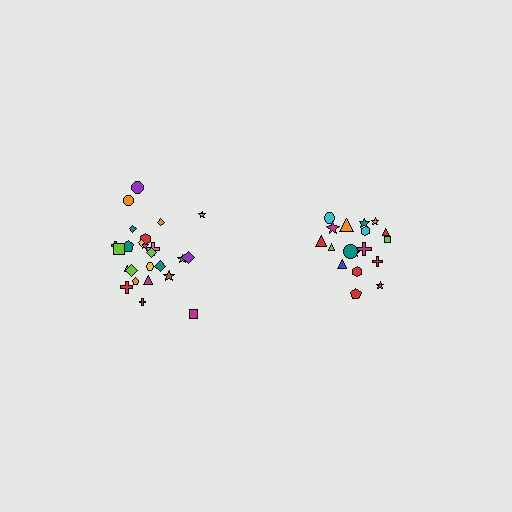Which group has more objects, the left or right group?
The left group.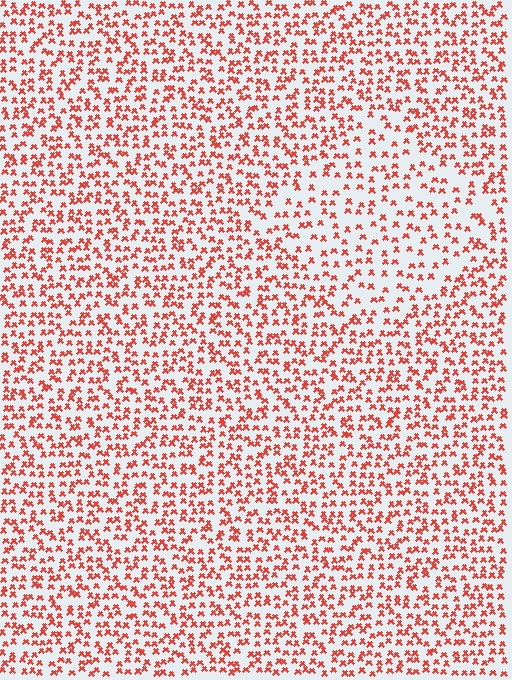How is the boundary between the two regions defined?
The boundary is defined by a change in element density (approximately 1.7x ratio). All elements are the same color, size, and shape.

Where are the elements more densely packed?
The elements are more densely packed outside the diamond boundary.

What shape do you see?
I see a diamond.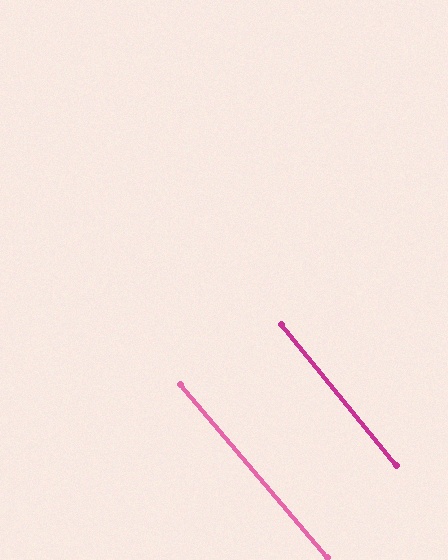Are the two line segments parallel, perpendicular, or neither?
Parallel — their directions differ by only 1.3°.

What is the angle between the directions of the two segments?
Approximately 1 degree.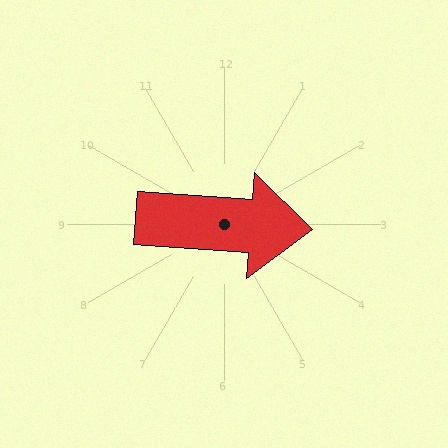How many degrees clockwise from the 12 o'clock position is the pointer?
Approximately 94 degrees.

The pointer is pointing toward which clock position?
Roughly 3 o'clock.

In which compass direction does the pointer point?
East.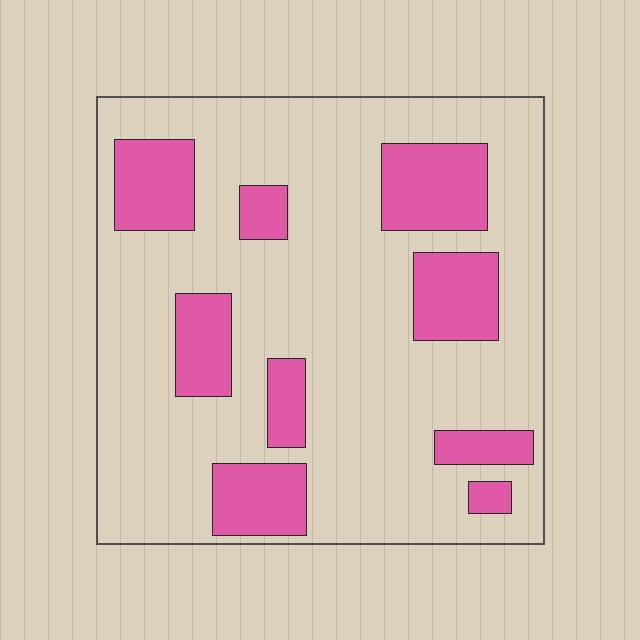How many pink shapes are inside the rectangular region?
9.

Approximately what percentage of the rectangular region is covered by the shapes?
Approximately 25%.